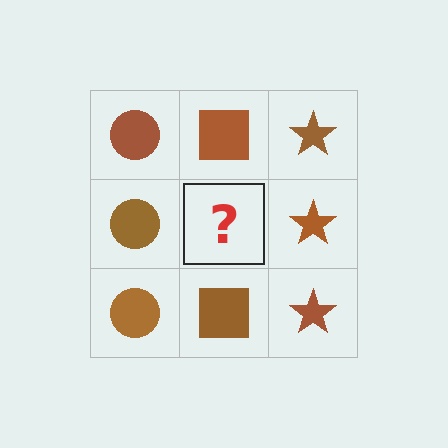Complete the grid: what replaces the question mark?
The question mark should be replaced with a brown square.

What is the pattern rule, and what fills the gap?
The rule is that each column has a consistent shape. The gap should be filled with a brown square.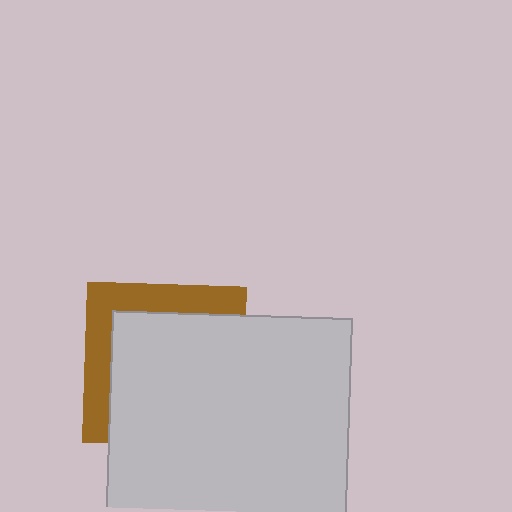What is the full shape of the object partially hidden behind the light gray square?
The partially hidden object is a brown square.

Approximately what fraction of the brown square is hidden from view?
Roughly 69% of the brown square is hidden behind the light gray square.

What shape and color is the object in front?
The object in front is a light gray square.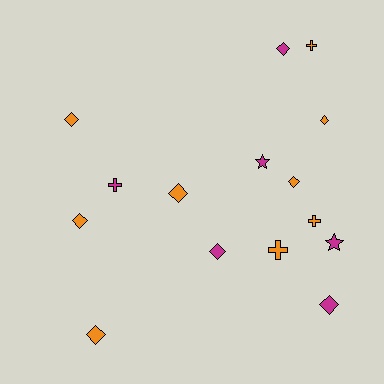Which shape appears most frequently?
Diamond, with 9 objects.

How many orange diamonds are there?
There are 6 orange diamonds.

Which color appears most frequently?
Orange, with 9 objects.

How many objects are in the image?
There are 15 objects.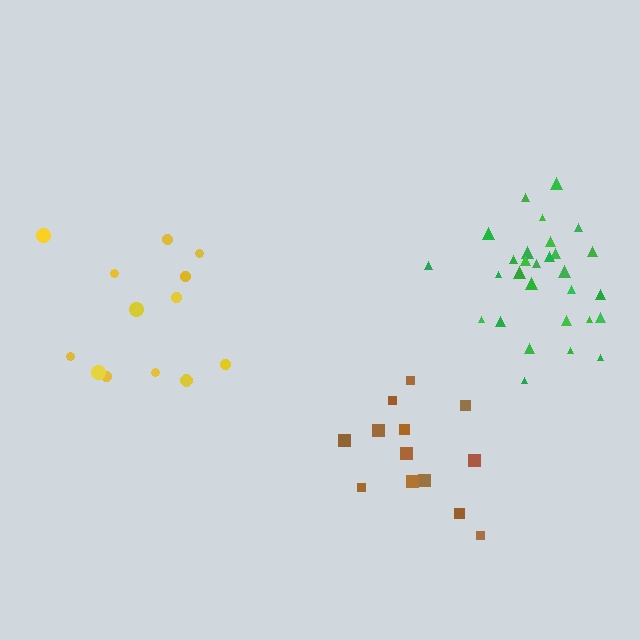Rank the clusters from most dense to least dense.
green, brown, yellow.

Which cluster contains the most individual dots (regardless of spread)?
Green (29).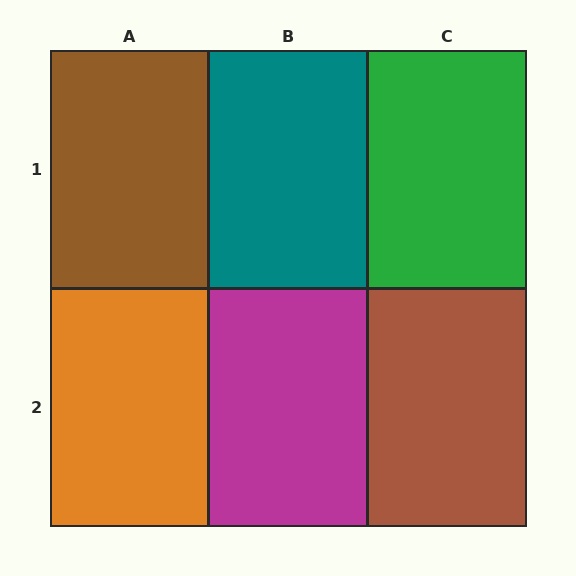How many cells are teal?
1 cell is teal.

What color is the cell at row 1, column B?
Teal.